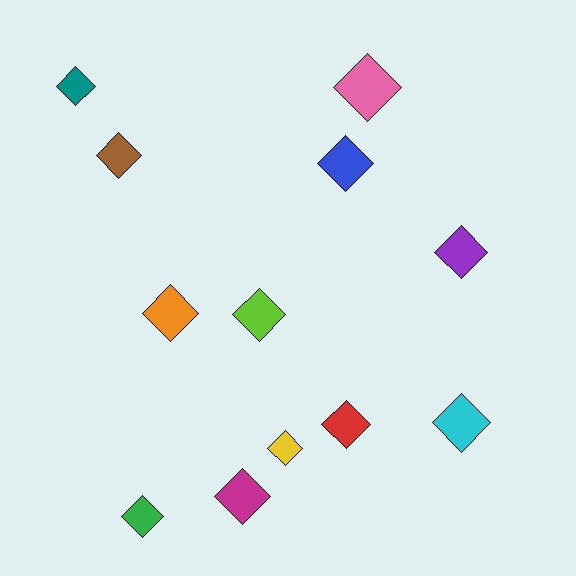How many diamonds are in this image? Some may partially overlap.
There are 12 diamonds.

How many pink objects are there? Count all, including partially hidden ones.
There is 1 pink object.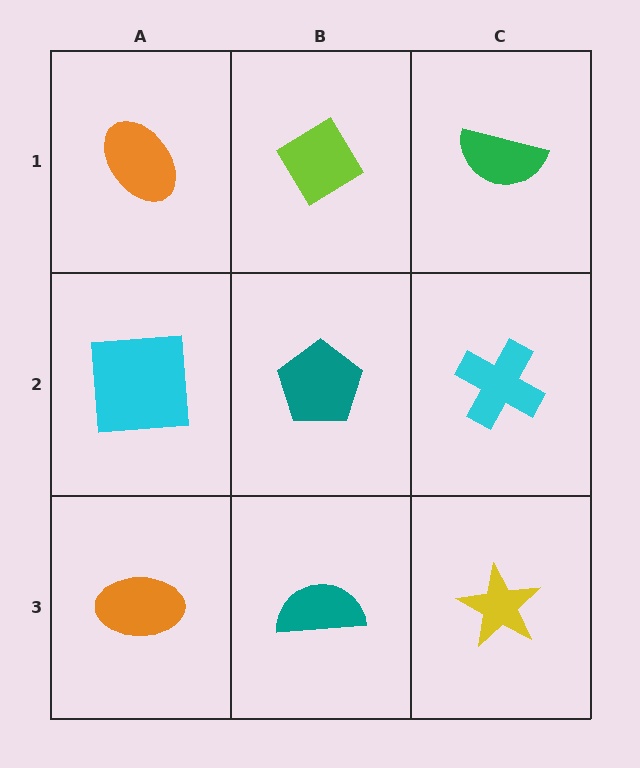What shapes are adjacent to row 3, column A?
A cyan square (row 2, column A), a teal semicircle (row 3, column B).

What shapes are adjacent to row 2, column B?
A lime diamond (row 1, column B), a teal semicircle (row 3, column B), a cyan square (row 2, column A), a cyan cross (row 2, column C).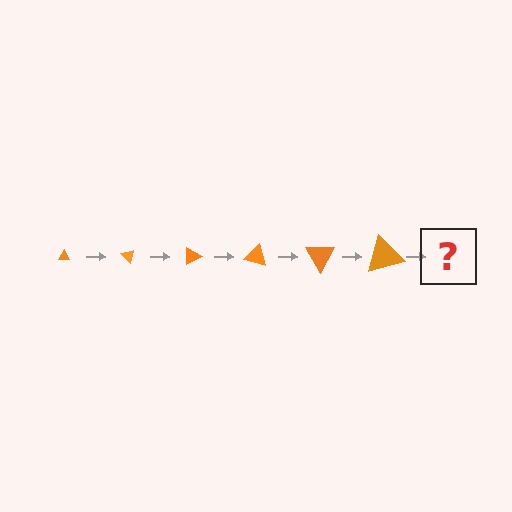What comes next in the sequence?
The next element should be a triangle, larger than the previous one and rotated 270 degrees from the start.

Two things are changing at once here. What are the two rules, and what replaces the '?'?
The two rules are that the triangle grows larger each step and it rotates 45 degrees each step. The '?' should be a triangle, larger than the previous one and rotated 270 degrees from the start.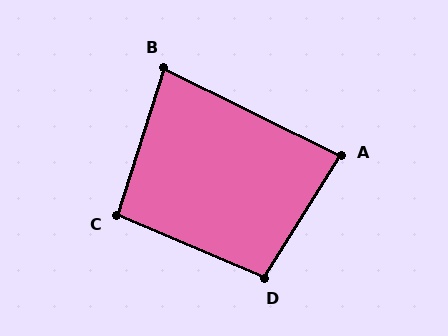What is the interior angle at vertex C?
Approximately 95 degrees (obtuse).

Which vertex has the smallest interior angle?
B, at approximately 81 degrees.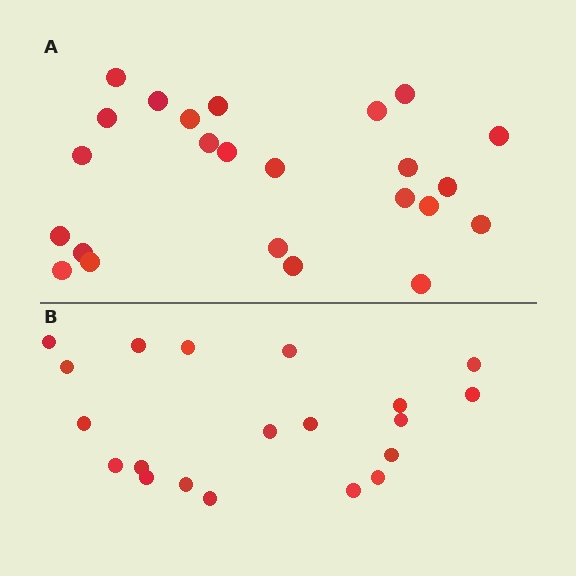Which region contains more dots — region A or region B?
Region A (the top region) has more dots.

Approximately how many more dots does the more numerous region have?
Region A has about 4 more dots than region B.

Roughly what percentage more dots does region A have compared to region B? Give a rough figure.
About 20% more.